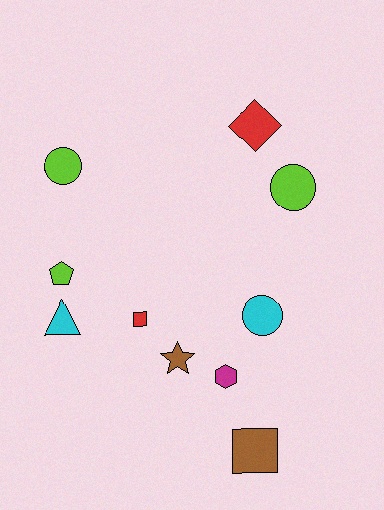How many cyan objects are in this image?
There are 2 cyan objects.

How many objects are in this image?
There are 10 objects.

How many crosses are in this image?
There are no crosses.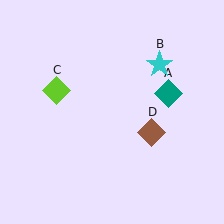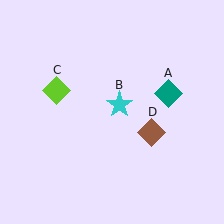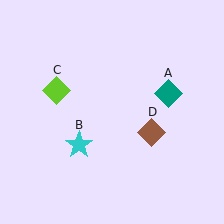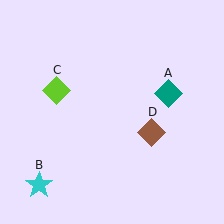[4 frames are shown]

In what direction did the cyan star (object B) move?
The cyan star (object B) moved down and to the left.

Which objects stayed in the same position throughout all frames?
Teal diamond (object A) and lime diamond (object C) and brown diamond (object D) remained stationary.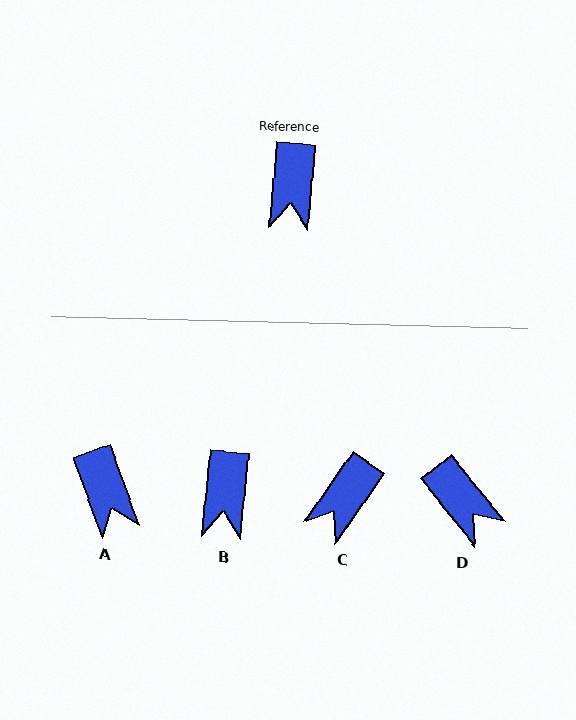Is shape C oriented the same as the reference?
No, it is off by about 29 degrees.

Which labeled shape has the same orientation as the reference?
B.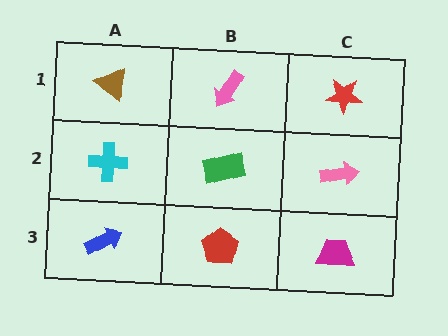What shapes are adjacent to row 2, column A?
A brown triangle (row 1, column A), a blue arrow (row 3, column A), a green rectangle (row 2, column B).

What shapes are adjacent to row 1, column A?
A cyan cross (row 2, column A), a pink arrow (row 1, column B).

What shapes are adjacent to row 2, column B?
A pink arrow (row 1, column B), a red pentagon (row 3, column B), a cyan cross (row 2, column A), a pink arrow (row 2, column C).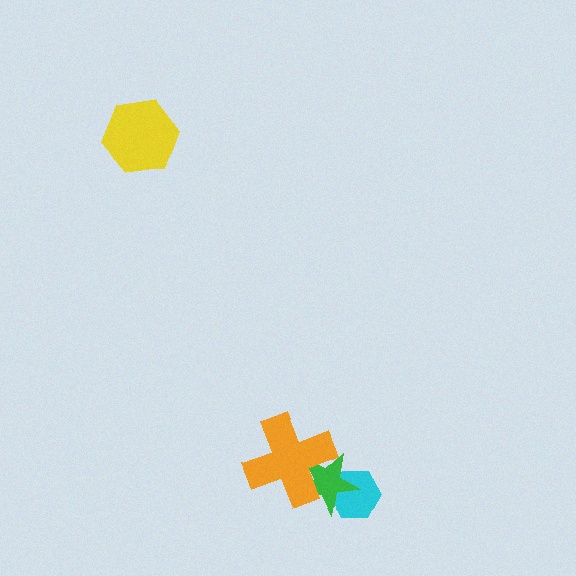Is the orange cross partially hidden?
No, no other shape covers it.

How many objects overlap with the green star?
2 objects overlap with the green star.